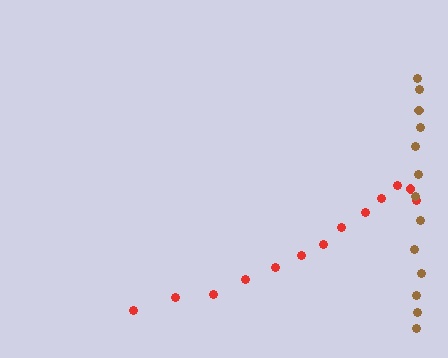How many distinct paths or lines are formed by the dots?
There are 2 distinct paths.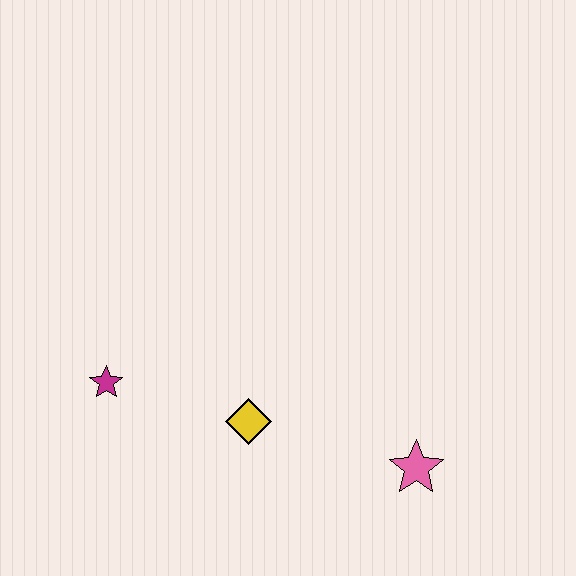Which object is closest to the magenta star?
The yellow diamond is closest to the magenta star.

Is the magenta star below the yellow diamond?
No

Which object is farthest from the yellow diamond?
The pink star is farthest from the yellow diamond.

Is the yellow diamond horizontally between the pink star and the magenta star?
Yes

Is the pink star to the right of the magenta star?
Yes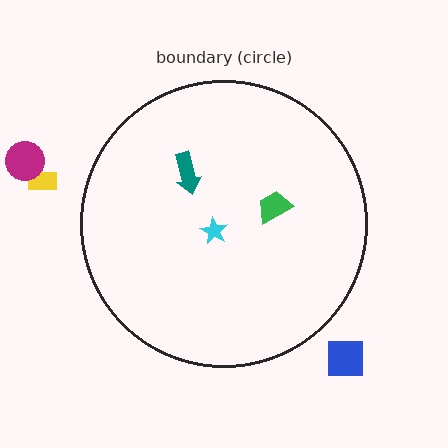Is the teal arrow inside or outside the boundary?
Inside.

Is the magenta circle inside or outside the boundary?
Outside.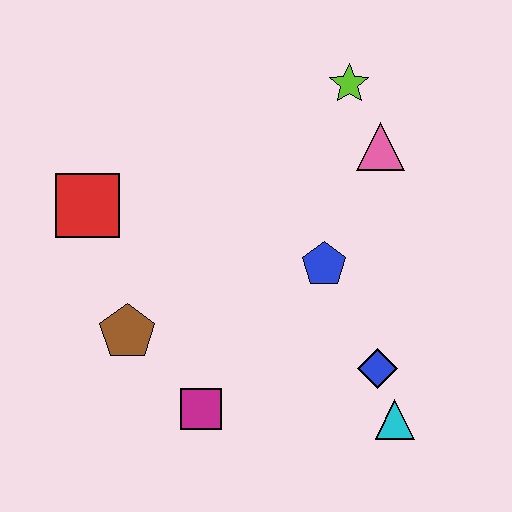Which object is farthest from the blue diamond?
The red square is farthest from the blue diamond.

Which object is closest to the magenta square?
The brown pentagon is closest to the magenta square.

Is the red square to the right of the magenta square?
No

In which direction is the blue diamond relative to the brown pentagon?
The blue diamond is to the right of the brown pentagon.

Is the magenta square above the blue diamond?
No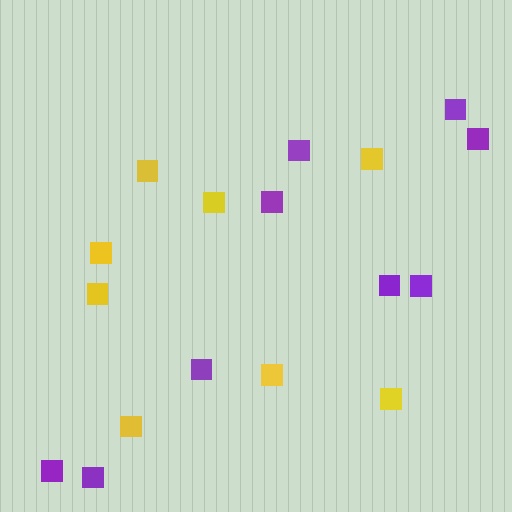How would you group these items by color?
There are 2 groups: one group of yellow squares (8) and one group of purple squares (9).